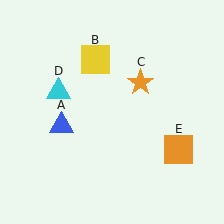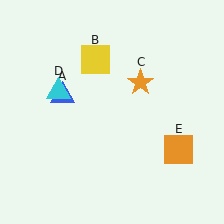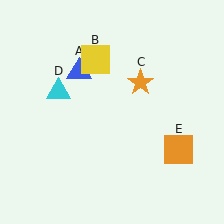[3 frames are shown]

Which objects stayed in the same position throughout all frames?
Yellow square (object B) and orange star (object C) and cyan triangle (object D) and orange square (object E) remained stationary.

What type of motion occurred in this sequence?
The blue triangle (object A) rotated clockwise around the center of the scene.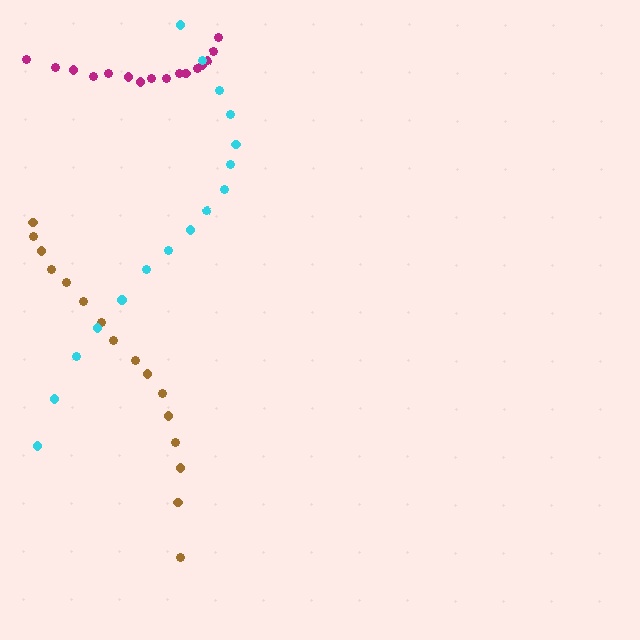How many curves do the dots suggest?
There are 3 distinct paths.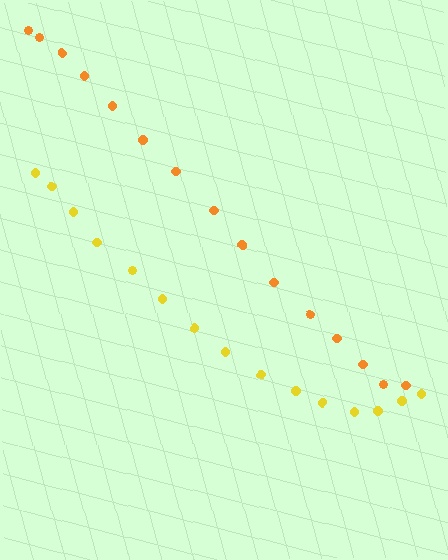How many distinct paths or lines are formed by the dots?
There are 2 distinct paths.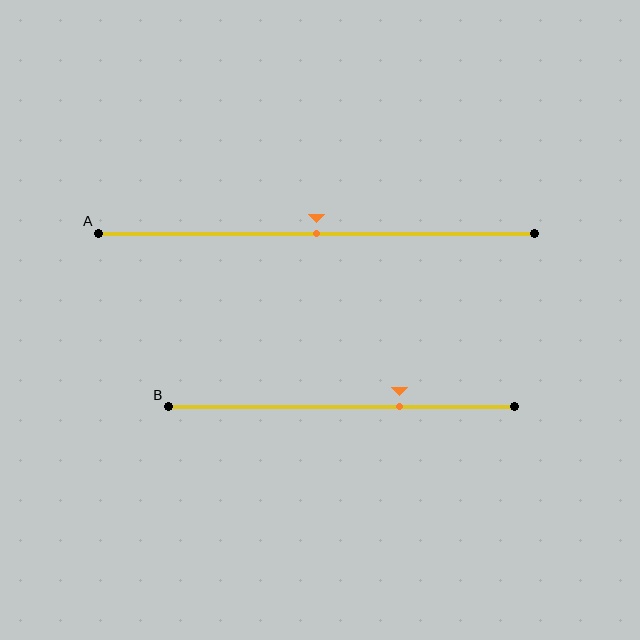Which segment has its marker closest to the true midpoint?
Segment A has its marker closest to the true midpoint.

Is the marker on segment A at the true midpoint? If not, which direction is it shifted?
Yes, the marker on segment A is at the true midpoint.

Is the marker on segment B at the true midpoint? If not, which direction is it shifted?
No, the marker on segment B is shifted to the right by about 17% of the segment length.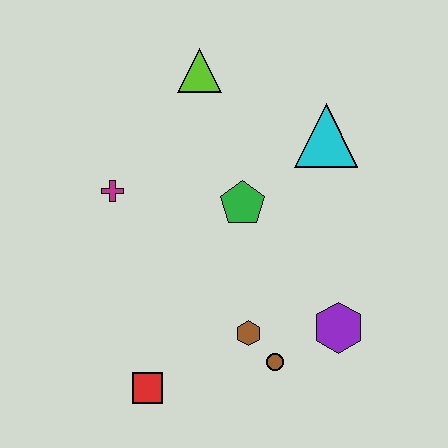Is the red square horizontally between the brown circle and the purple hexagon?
No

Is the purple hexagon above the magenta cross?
No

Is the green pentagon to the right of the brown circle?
No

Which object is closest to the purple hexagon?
The brown circle is closest to the purple hexagon.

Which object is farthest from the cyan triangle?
The red square is farthest from the cyan triangle.